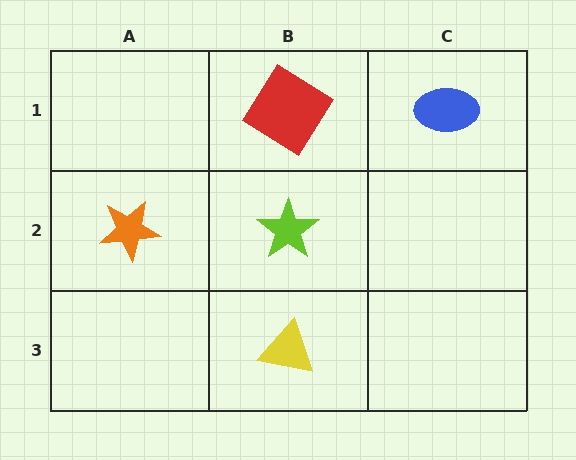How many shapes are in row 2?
2 shapes.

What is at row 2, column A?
An orange star.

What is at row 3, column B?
A yellow triangle.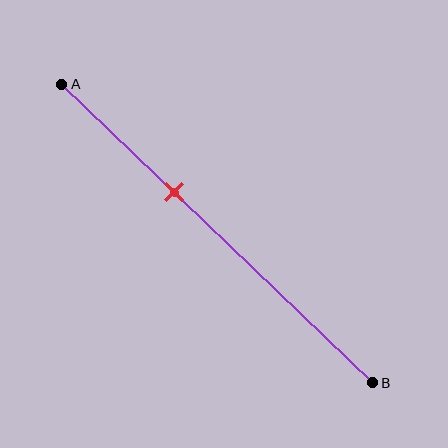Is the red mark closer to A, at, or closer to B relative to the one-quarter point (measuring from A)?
The red mark is closer to point B than the one-quarter point of segment AB.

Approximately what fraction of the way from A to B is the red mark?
The red mark is approximately 35% of the way from A to B.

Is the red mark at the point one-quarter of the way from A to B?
No, the mark is at about 35% from A, not at the 25% one-quarter point.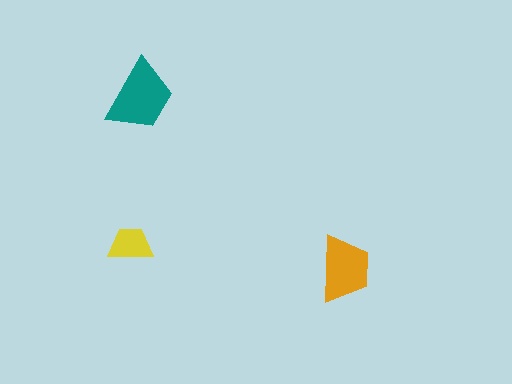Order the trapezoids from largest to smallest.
the teal one, the orange one, the yellow one.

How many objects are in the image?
There are 3 objects in the image.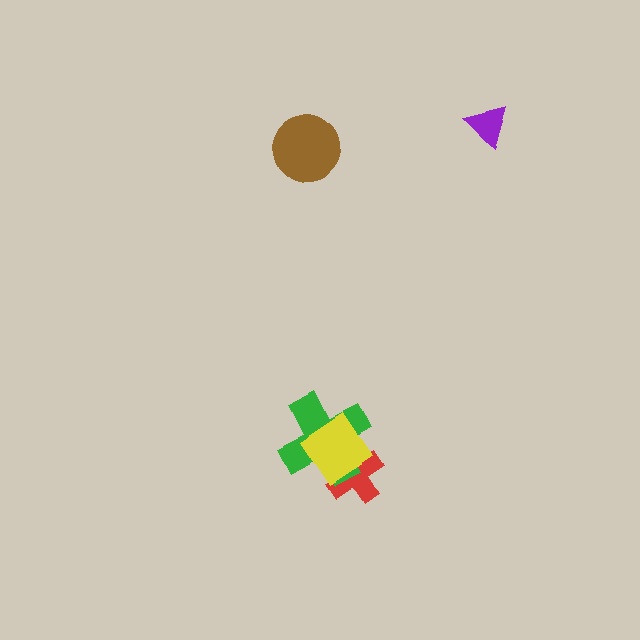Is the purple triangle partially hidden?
No, no other shape covers it.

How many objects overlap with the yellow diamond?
2 objects overlap with the yellow diamond.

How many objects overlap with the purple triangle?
0 objects overlap with the purple triangle.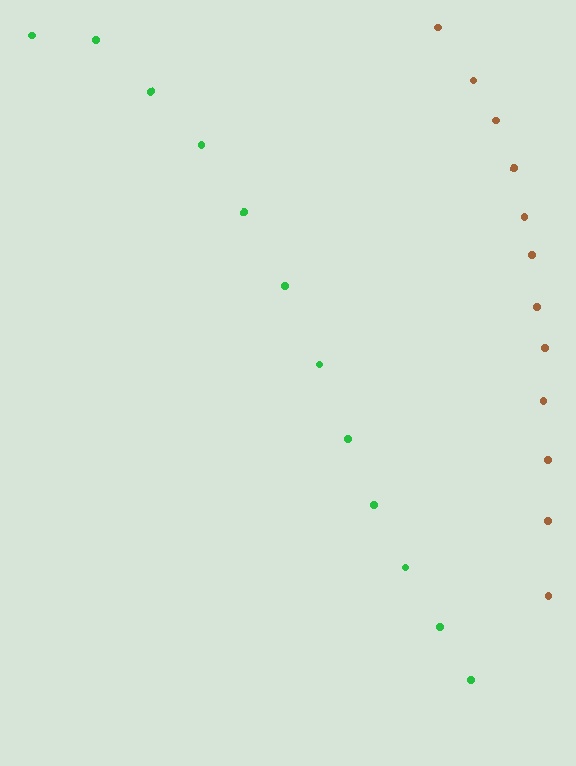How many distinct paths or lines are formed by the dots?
There are 2 distinct paths.